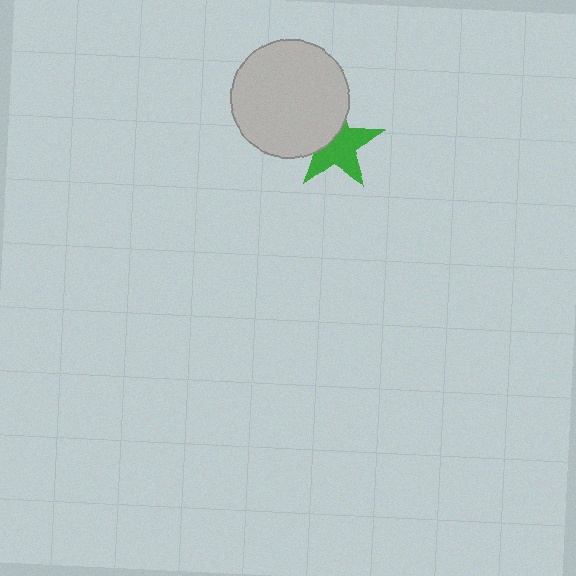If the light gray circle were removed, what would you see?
You would see the complete green star.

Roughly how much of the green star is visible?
About half of it is visible (roughly 63%).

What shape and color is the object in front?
The object in front is a light gray circle.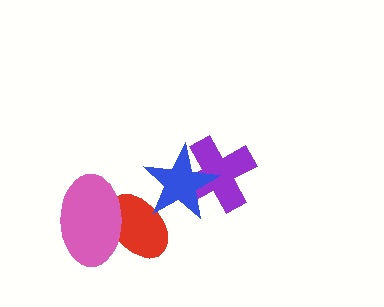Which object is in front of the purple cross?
The blue star is in front of the purple cross.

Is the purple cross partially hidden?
Yes, it is partially covered by another shape.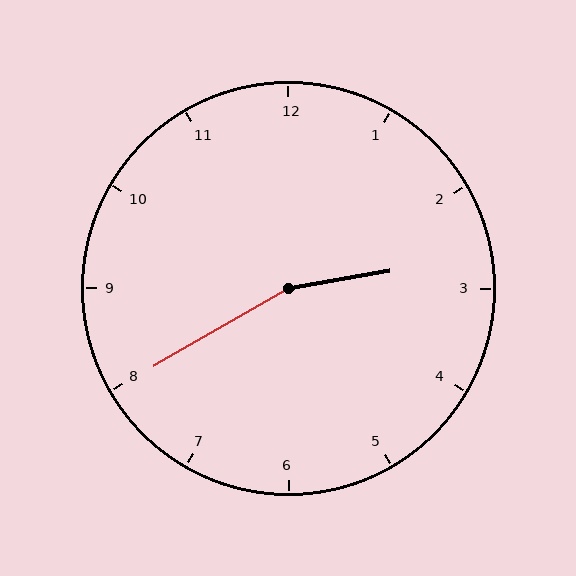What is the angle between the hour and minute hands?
Approximately 160 degrees.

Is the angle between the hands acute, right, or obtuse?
It is obtuse.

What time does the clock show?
2:40.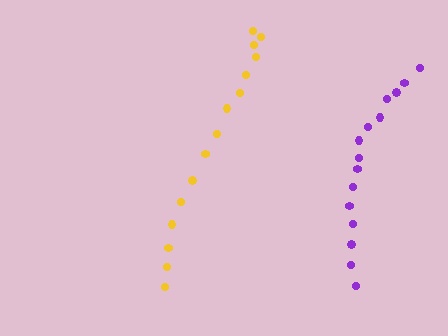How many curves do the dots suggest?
There are 2 distinct paths.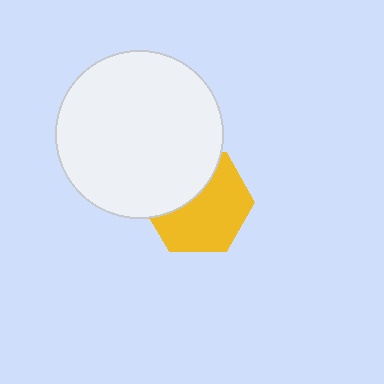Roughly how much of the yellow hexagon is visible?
About half of it is visible (roughly 62%).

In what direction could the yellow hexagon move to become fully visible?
The yellow hexagon could move down. That would shift it out from behind the white circle entirely.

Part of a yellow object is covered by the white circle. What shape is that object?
It is a hexagon.